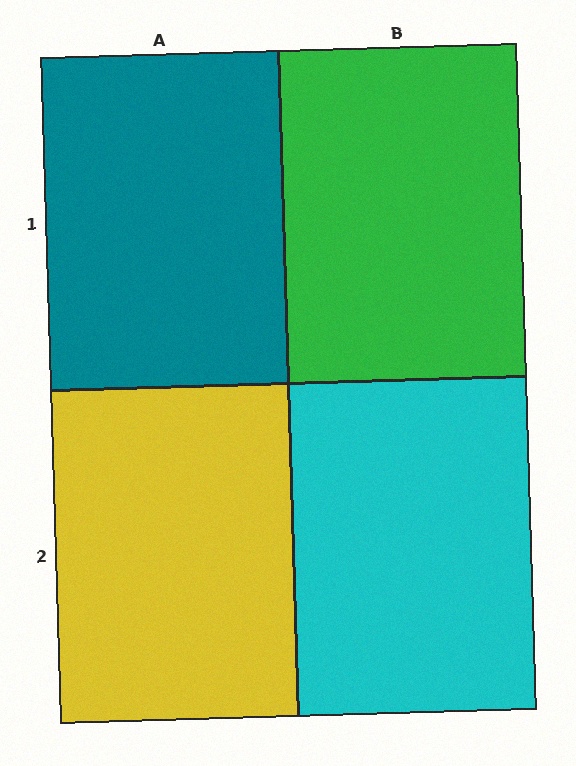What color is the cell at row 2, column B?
Cyan.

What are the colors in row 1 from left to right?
Teal, green.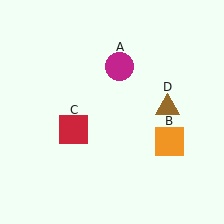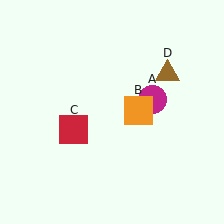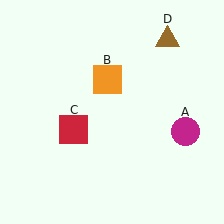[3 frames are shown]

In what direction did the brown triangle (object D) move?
The brown triangle (object D) moved up.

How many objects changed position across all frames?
3 objects changed position: magenta circle (object A), orange square (object B), brown triangle (object D).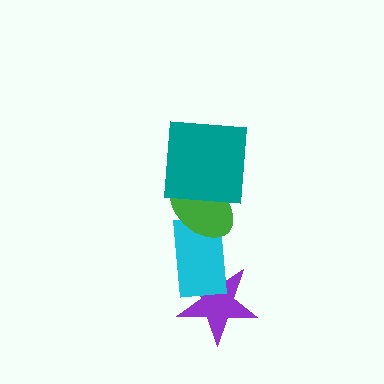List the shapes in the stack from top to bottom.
From top to bottom: the teal square, the green ellipse, the cyan rectangle, the purple star.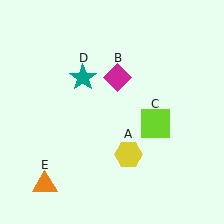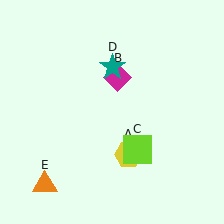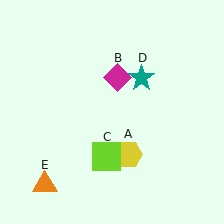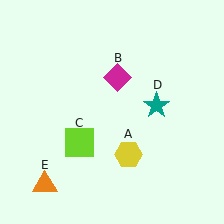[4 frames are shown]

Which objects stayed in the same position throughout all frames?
Yellow hexagon (object A) and magenta diamond (object B) and orange triangle (object E) remained stationary.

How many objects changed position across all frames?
2 objects changed position: lime square (object C), teal star (object D).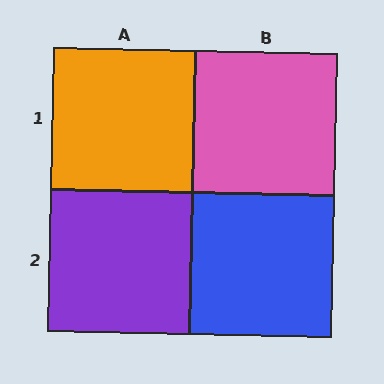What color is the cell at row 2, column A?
Purple.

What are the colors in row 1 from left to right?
Orange, pink.